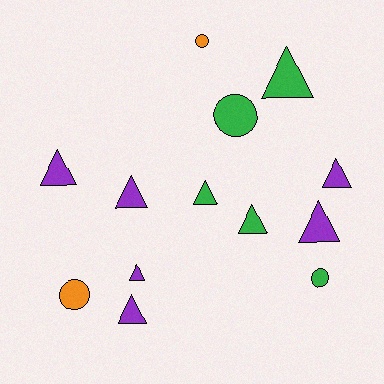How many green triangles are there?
There are 3 green triangles.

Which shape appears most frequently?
Triangle, with 9 objects.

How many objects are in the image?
There are 13 objects.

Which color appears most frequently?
Purple, with 6 objects.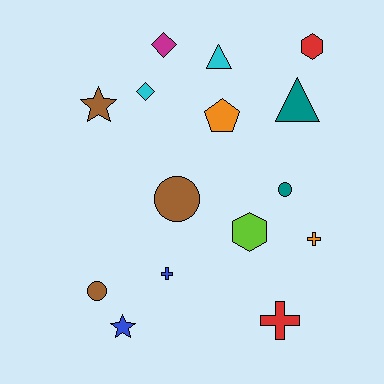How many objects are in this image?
There are 15 objects.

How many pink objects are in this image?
There are no pink objects.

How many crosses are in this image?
There are 3 crosses.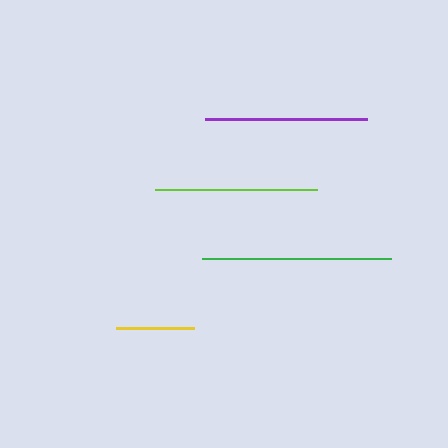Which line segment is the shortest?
The yellow line is the shortest at approximately 78 pixels.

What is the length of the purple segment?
The purple segment is approximately 162 pixels long.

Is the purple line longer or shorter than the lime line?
The lime line is longer than the purple line.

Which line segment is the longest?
The green line is the longest at approximately 189 pixels.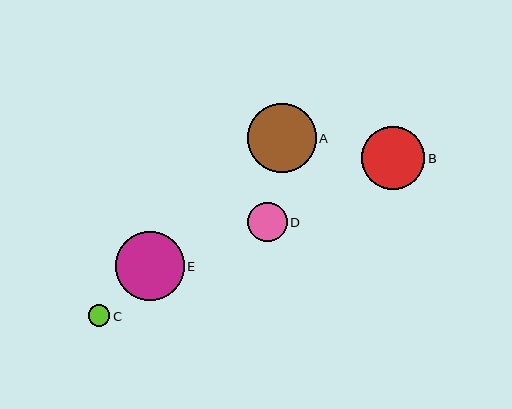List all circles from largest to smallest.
From largest to smallest: E, A, B, D, C.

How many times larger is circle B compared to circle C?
Circle B is approximately 2.9 times the size of circle C.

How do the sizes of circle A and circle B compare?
Circle A and circle B are approximately the same size.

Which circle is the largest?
Circle E is the largest with a size of approximately 69 pixels.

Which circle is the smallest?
Circle C is the smallest with a size of approximately 21 pixels.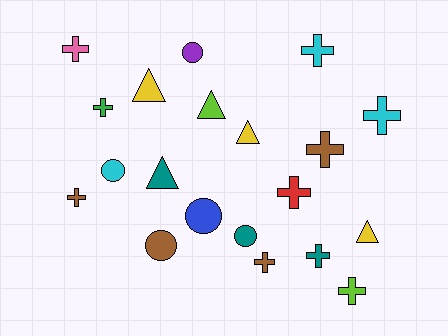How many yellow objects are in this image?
There are 3 yellow objects.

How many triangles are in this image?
There are 5 triangles.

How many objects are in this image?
There are 20 objects.